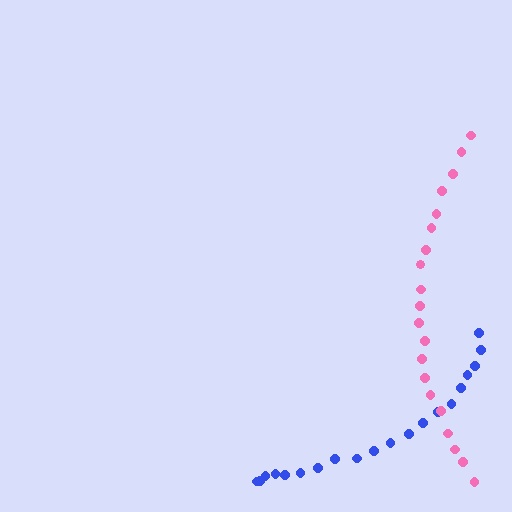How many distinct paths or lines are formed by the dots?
There are 2 distinct paths.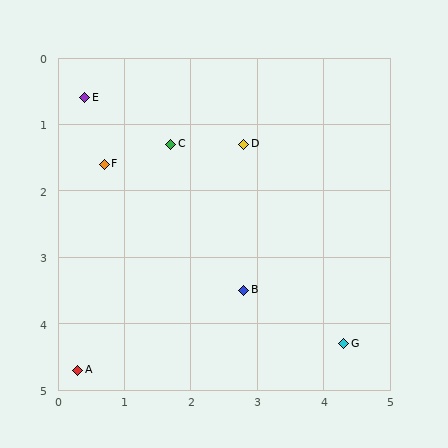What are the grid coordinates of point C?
Point C is at approximately (1.7, 1.3).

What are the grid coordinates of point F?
Point F is at approximately (0.7, 1.6).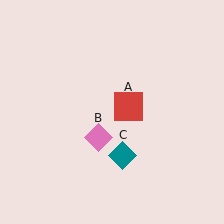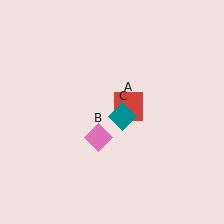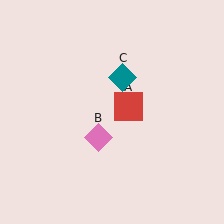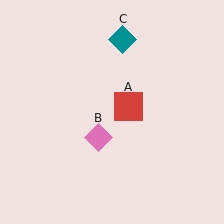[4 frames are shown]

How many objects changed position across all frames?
1 object changed position: teal diamond (object C).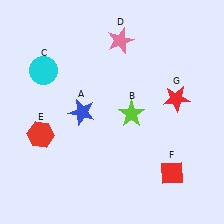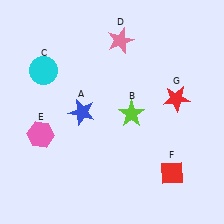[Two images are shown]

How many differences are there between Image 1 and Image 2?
There is 1 difference between the two images.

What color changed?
The hexagon (E) changed from red in Image 1 to pink in Image 2.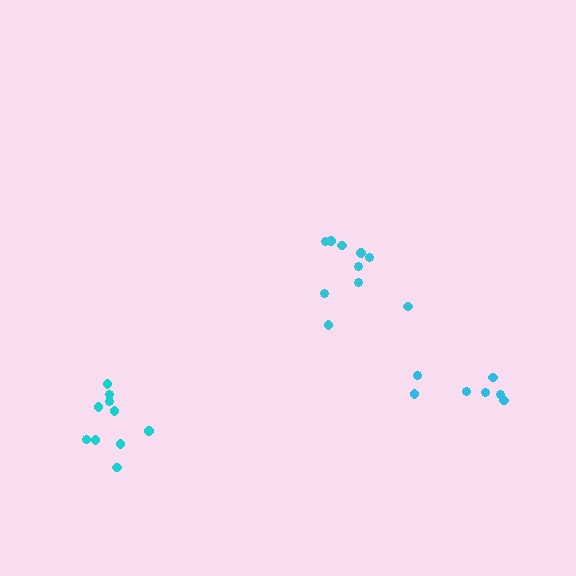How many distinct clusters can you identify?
There are 3 distinct clusters.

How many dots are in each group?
Group 1: 10 dots, Group 2: 10 dots, Group 3: 7 dots (27 total).